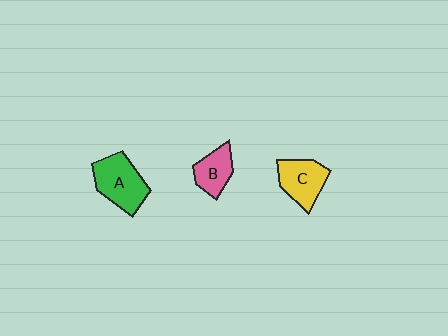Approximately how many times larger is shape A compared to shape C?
Approximately 1.2 times.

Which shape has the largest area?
Shape A (green).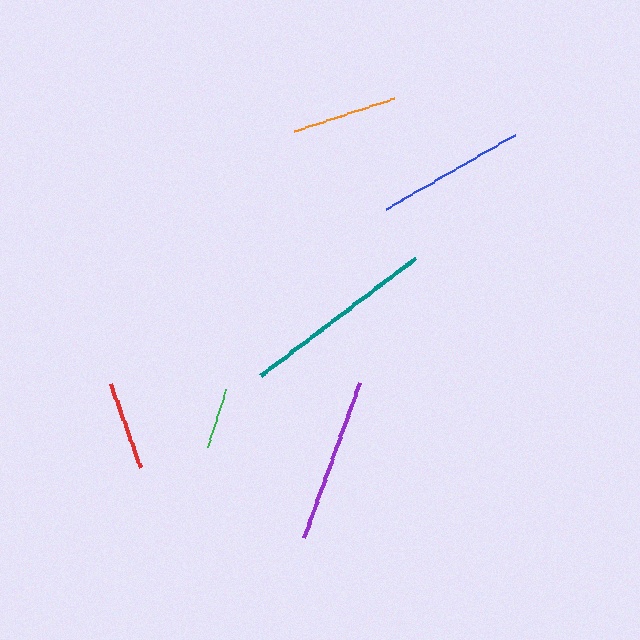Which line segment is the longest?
The teal line is the longest at approximately 194 pixels.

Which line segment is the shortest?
The green line is the shortest at approximately 61 pixels.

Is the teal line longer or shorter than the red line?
The teal line is longer than the red line.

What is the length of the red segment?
The red segment is approximately 89 pixels long.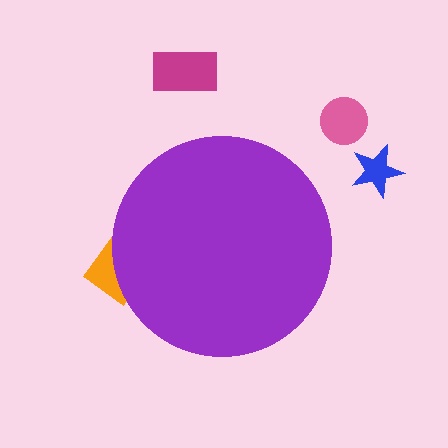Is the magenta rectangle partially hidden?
No, the magenta rectangle is fully visible.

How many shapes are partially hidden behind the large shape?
1 shape is partially hidden.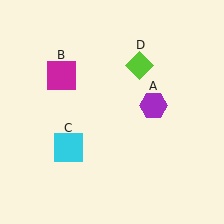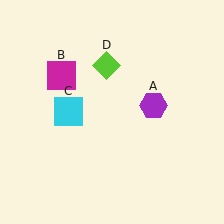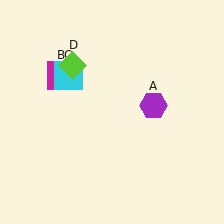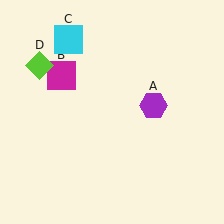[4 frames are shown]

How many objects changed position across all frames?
2 objects changed position: cyan square (object C), lime diamond (object D).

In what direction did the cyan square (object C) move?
The cyan square (object C) moved up.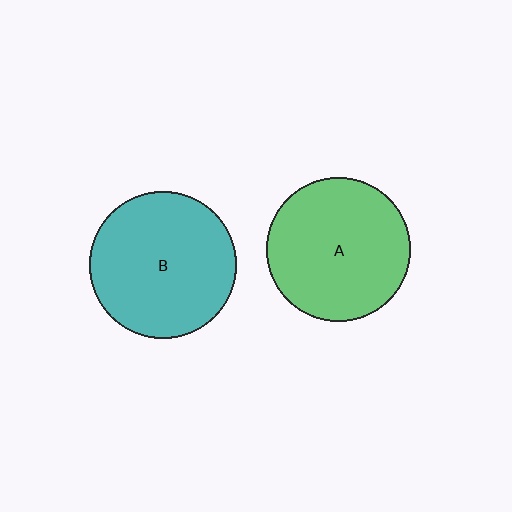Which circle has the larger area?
Circle B (teal).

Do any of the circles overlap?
No, none of the circles overlap.